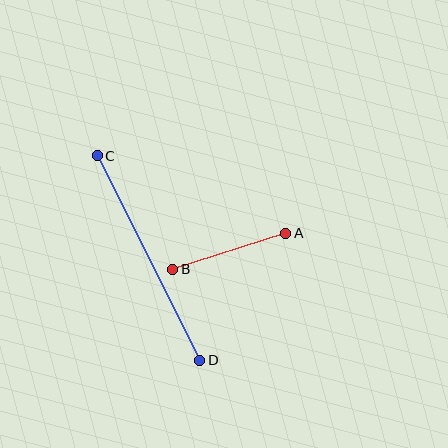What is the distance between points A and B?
The distance is approximately 118 pixels.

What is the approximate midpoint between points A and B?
The midpoint is at approximately (229, 251) pixels.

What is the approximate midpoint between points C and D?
The midpoint is at approximately (148, 258) pixels.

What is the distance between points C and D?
The distance is approximately 229 pixels.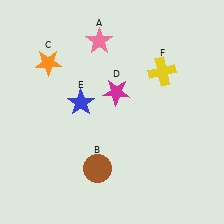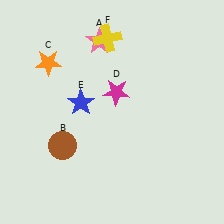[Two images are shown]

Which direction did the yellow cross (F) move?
The yellow cross (F) moved left.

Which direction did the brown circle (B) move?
The brown circle (B) moved left.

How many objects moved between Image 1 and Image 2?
2 objects moved between the two images.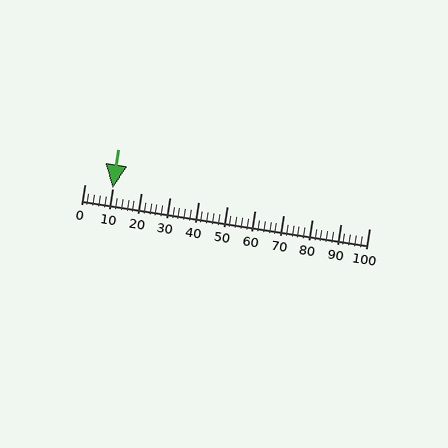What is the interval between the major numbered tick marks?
The major tick marks are spaced 10 units apart.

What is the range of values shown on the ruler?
The ruler shows values from 0 to 100.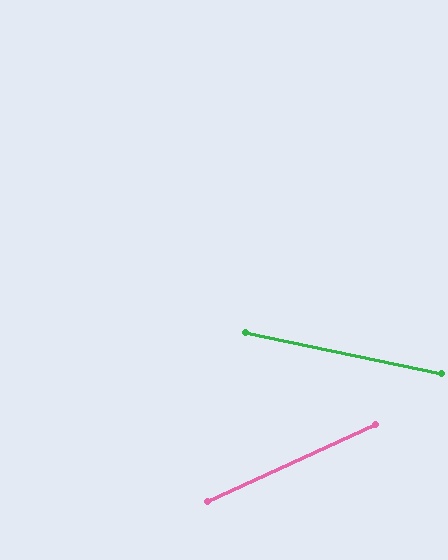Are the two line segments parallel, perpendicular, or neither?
Neither parallel nor perpendicular — they differ by about 37°.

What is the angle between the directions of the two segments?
Approximately 37 degrees.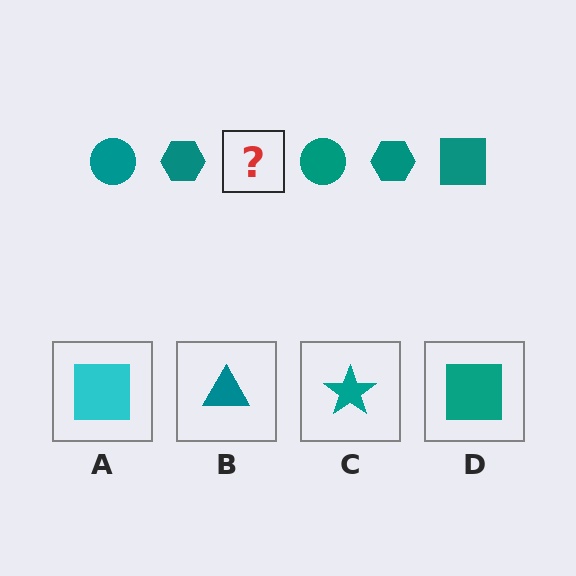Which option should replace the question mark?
Option D.